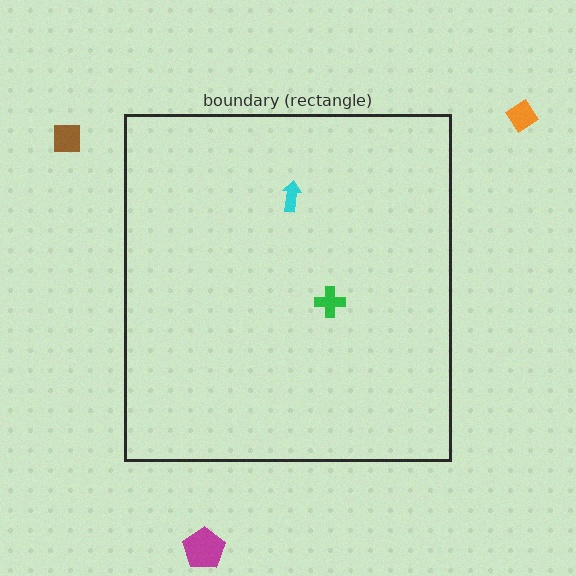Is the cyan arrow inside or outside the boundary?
Inside.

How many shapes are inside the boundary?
2 inside, 3 outside.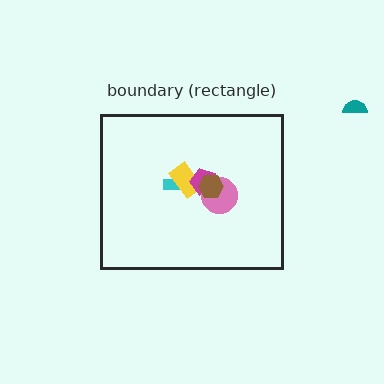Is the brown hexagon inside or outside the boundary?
Inside.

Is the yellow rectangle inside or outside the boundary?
Inside.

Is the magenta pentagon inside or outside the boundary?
Inside.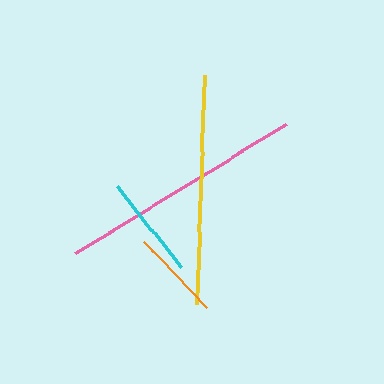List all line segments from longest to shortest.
From longest to shortest: pink, yellow, cyan, orange.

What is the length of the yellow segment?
The yellow segment is approximately 229 pixels long.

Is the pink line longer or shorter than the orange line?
The pink line is longer than the orange line.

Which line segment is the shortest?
The orange line is the shortest at approximately 92 pixels.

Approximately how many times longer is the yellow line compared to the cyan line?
The yellow line is approximately 2.2 times the length of the cyan line.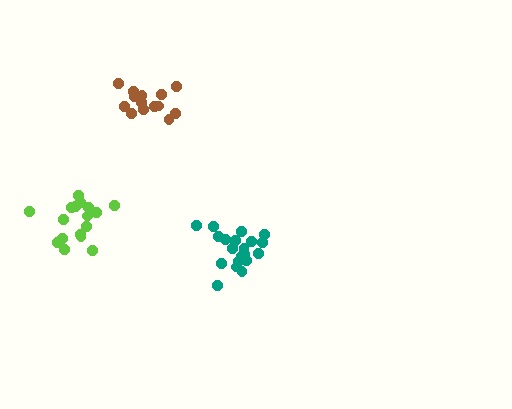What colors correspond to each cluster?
The clusters are colored: lime, teal, brown.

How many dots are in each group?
Group 1: 17 dots, Group 2: 20 dots, Group 3: 14 dots (51 total).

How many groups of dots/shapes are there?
There are 3 groups.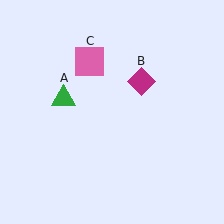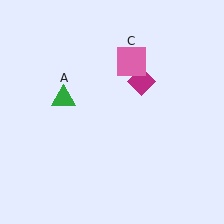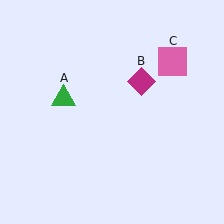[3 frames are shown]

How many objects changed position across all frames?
1 object changed position: pink square (object C).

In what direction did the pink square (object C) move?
The pink square (object C) moved right.